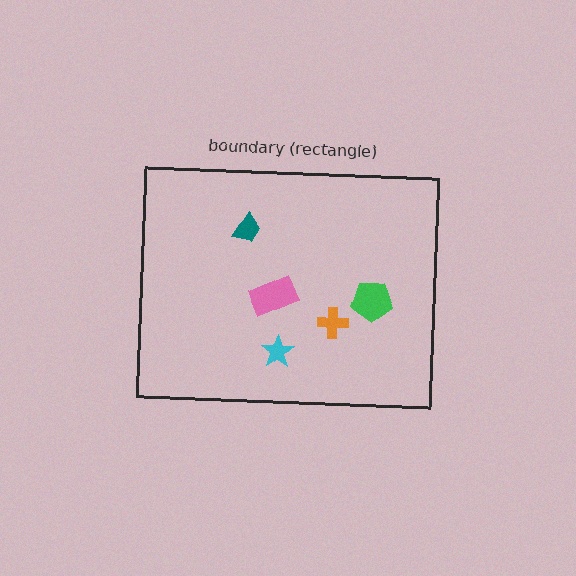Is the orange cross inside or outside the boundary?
Inside.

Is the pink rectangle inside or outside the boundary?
Inside.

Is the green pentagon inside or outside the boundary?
Inside.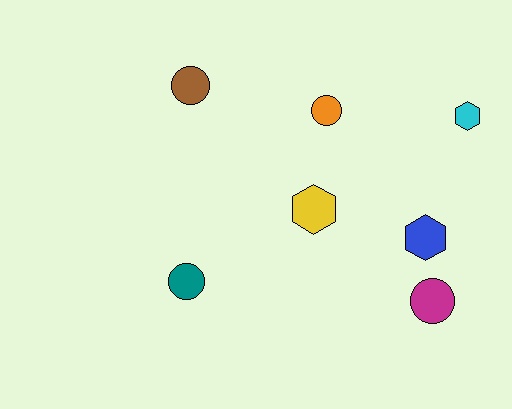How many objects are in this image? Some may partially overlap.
There are 7 objects.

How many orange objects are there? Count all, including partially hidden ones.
There is 1 orange object.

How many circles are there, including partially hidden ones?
There are 4 circles.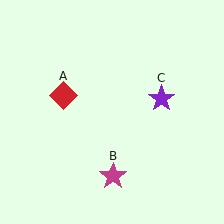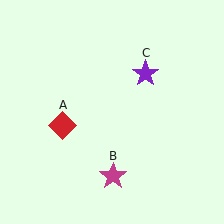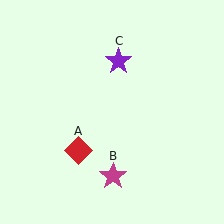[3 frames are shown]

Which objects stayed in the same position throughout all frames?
Magenta star (object B) remained stationary.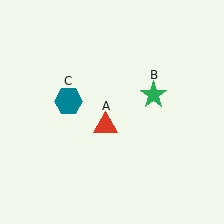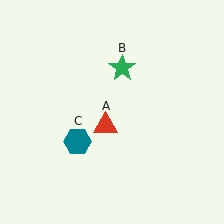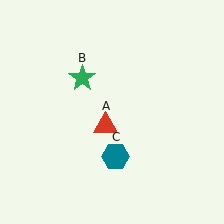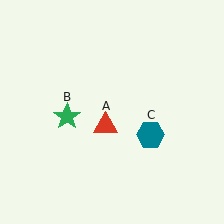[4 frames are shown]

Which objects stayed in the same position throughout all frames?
Red triangle (object A) remained stationary.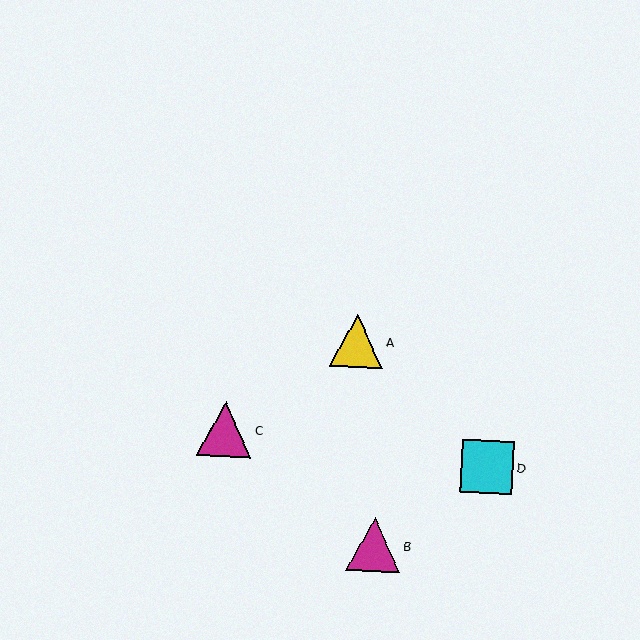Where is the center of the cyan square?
The center of the cyan square is at (487, 467).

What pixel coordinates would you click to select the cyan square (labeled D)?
Click at (487, 467) to select the cyan square D.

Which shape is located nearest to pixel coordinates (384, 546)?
The magenta triangle (labeled B) at (374, 545) is nearest to that location.